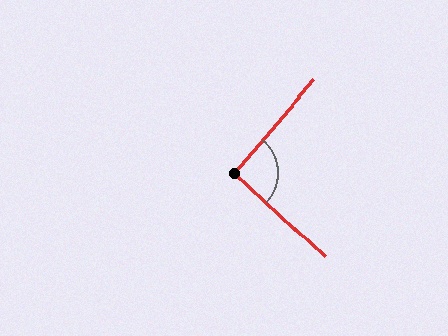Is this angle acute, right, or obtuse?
It is approximately a right angle.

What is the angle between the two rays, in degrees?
Approximately 93 degrees.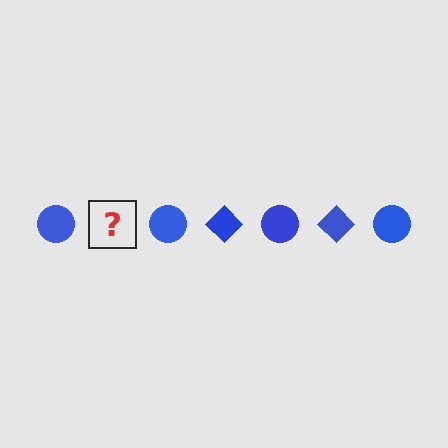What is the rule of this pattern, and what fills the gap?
The rule is that the pattern cycles through circle, diamond shapes in blue. The gap should be filled with a blue diamond.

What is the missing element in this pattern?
The missing element is a blue diamond.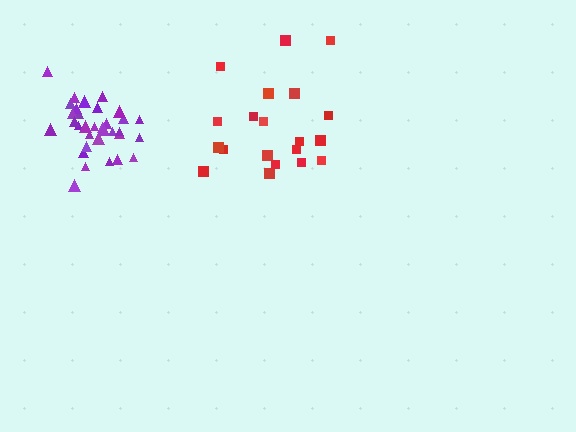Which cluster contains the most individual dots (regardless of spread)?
Purple (35).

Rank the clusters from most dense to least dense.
purple, red.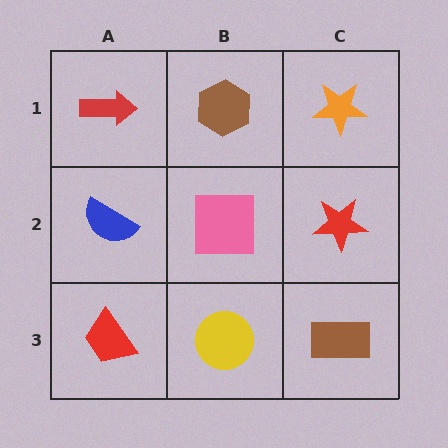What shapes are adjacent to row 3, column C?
A red star (row 2, column C), a yellow circle (row 3, column B).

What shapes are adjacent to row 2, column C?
An orange star (row 1, column C), a brown rectangle (row 3, column C), a pink square (row 2, column B).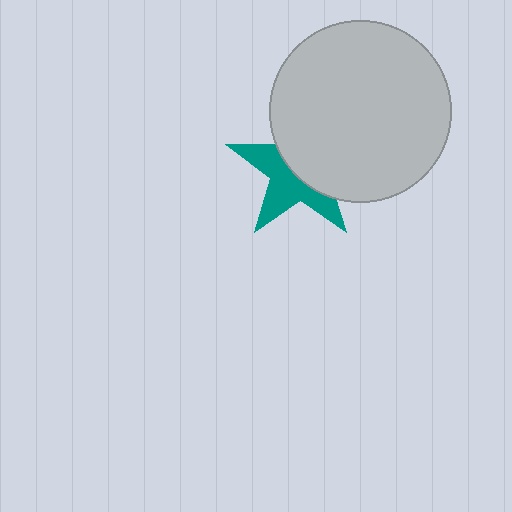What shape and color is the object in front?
The object in front is a light gray circle.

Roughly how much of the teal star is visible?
About half of it is visible (roughly 48%).